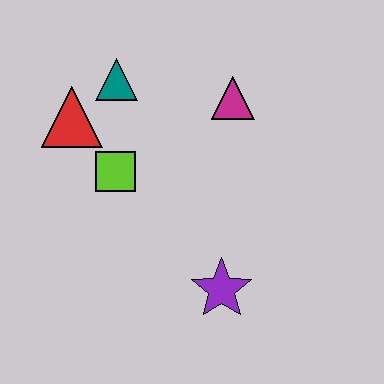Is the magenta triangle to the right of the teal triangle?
Yes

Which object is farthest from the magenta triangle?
The purple star is farthest from the magenta triangle.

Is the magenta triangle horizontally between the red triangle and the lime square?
No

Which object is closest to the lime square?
The red triangle is closest to the lime square.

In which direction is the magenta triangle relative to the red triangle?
The magenta triangle is to the right of the red triangle.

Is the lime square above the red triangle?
No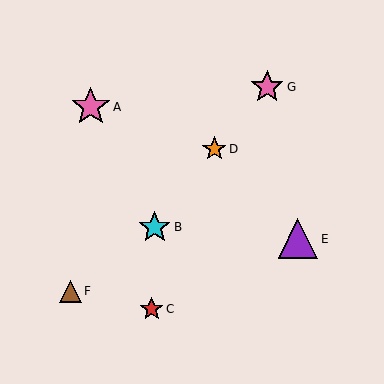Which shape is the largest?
The purple triangle (labeled E) is the largest.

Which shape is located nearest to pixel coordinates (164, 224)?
The cyan star (labeled B) at (155, 227) is nearest to that location.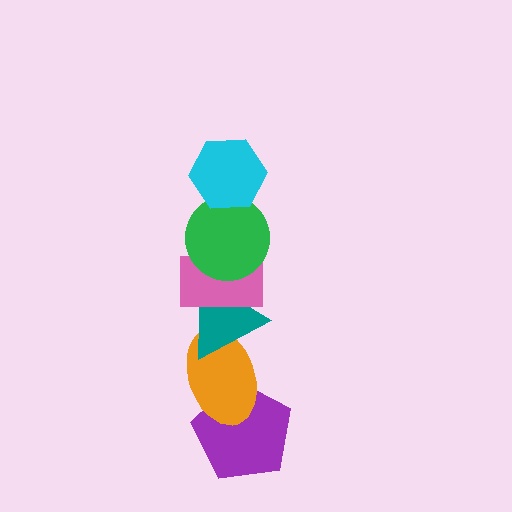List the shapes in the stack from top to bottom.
From top to bottom: the cyan hexagon, the green circle, the pink rectangle, the teal triangle, the orange ellipse, the purple pentagon.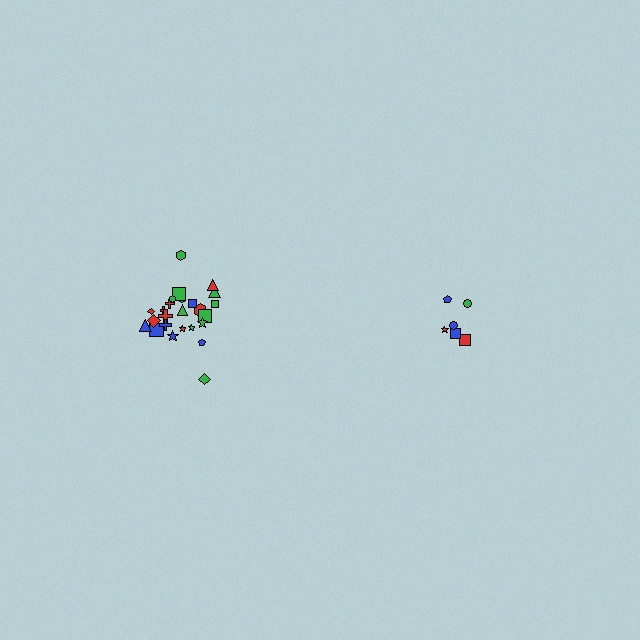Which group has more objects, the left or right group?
The left group.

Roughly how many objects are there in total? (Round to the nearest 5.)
Roughly 30 objects in total.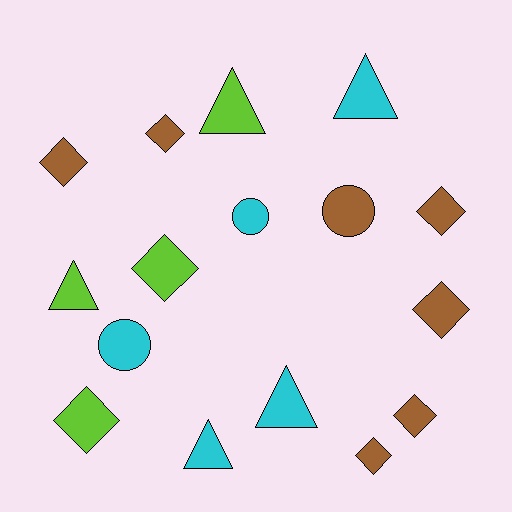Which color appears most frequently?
Brown, with 7 objects.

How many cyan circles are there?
There are 2 cyan circles.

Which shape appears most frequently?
Diamond, with 8 objects.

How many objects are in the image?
There are 16 objects.